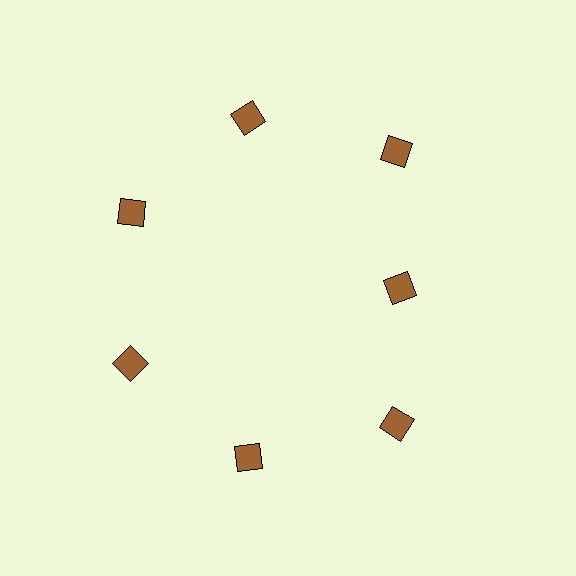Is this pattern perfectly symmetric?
No. The 7 brown diamonds are arranged in a ring, but one element near the 3 o'clock position is pulled inward toward the center, breaking the 7-fold rotational symmetry.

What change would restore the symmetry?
The symmetry would be restored by moving it outward, back onto the ring so that all 7 diamonds sit at equal angles and equal distance from the center.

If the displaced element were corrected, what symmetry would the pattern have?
It would have 7-fold rotational symmetry — the pattern would map onto itself every 51 degrees.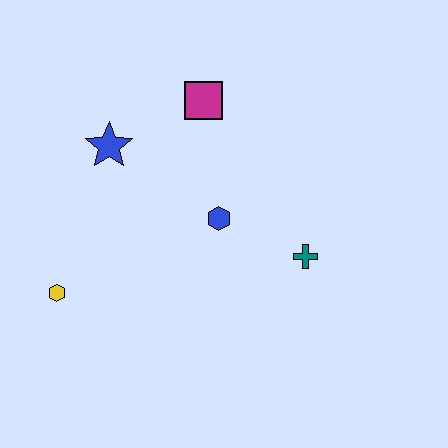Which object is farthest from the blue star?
The teal cross is farthest from the blue star.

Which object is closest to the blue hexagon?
The teal cross is closest to the blue hexagon.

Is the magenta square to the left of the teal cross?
Yes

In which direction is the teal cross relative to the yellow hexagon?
The teal cross is to the right of the yellow hexagon.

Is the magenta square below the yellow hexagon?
No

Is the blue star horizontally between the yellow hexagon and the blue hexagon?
Yes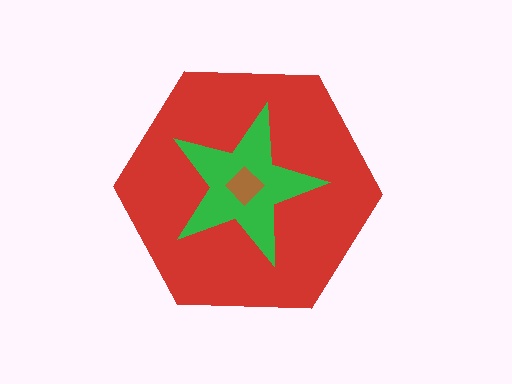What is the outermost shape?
The red hexagon.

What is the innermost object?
The brown diamond.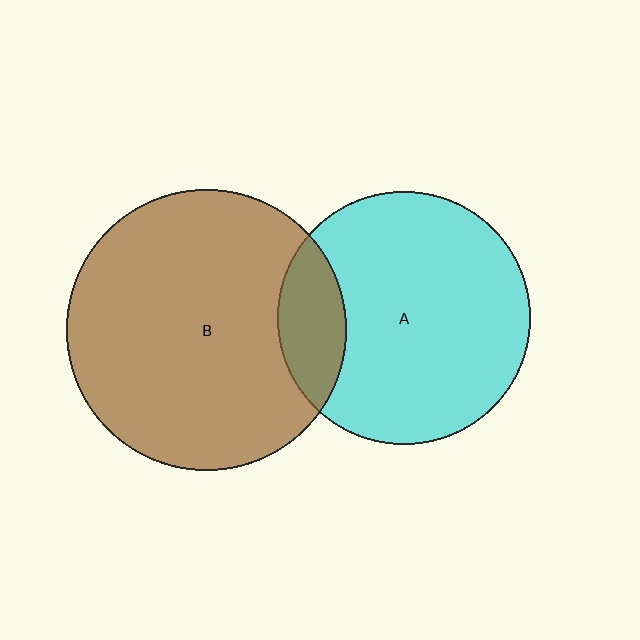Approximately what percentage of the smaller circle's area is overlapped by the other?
Approximately 15%.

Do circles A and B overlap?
Yes.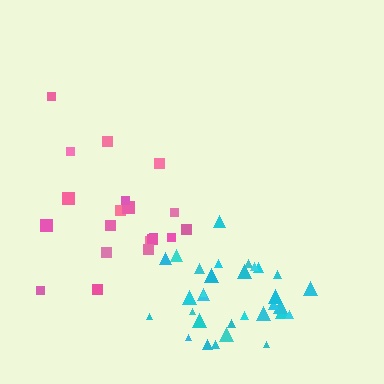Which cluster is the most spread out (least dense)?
Pink.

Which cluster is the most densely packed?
Cyan.